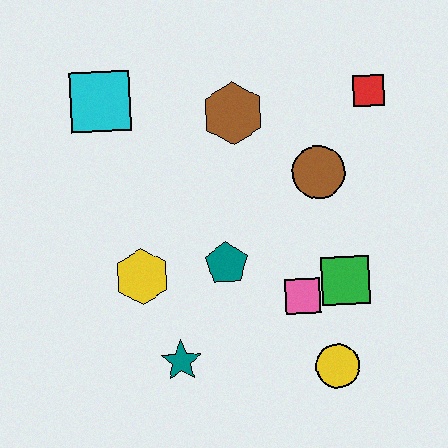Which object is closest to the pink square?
The green square is closest to the pink square.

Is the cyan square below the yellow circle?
No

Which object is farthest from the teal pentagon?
The red square is farthest from the teal pentagon.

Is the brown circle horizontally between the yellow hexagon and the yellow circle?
Yes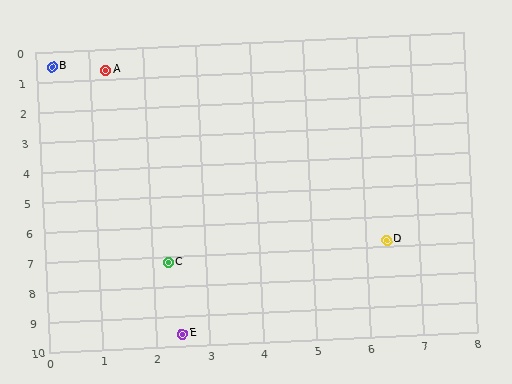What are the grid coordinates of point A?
Point A is at approximately (1.3, 0.7).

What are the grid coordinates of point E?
Point E is at approximately (2.5, 9.6).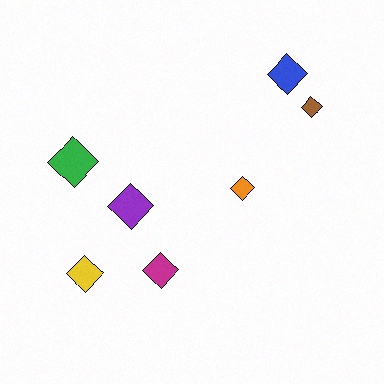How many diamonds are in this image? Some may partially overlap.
There are 7 diamonds.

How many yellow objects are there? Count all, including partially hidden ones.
There is 1 yellow object.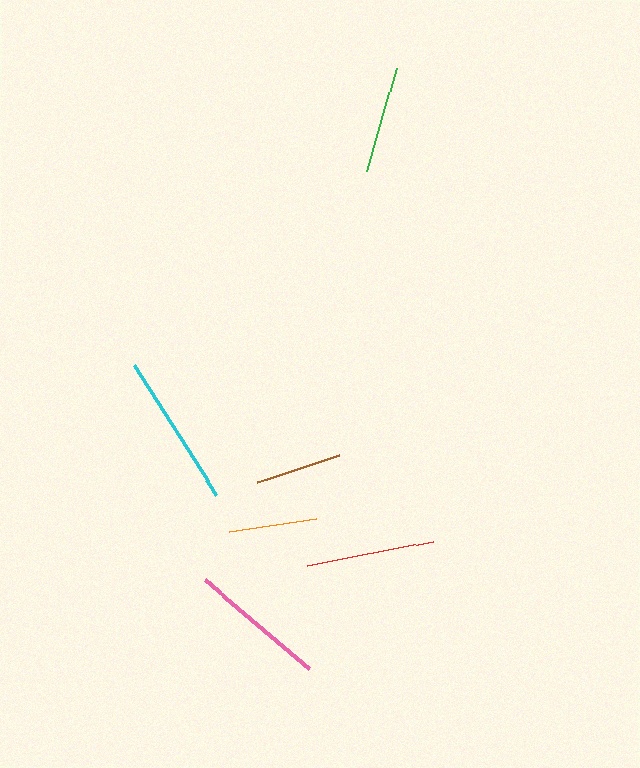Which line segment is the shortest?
The brown line is the shortest at approximately 85 pixels.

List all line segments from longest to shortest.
From longest to shortest: cyan, pink, red, green, orange, brown.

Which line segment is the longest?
The cyan line is the longest at approximately 155 pixels.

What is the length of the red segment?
The red segment is approximately 128 pixels long.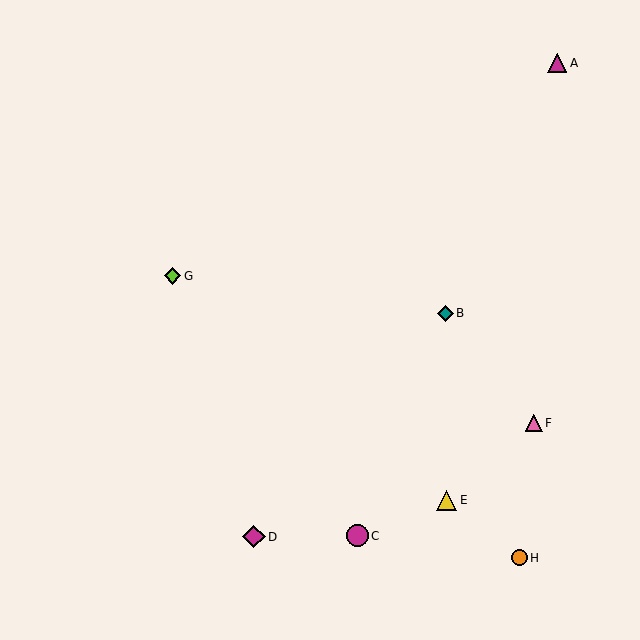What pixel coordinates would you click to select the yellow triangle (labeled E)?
Click at (447, 500) to select the yellow triangle E.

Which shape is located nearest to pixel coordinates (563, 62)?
The magenta triangle (labeled A) at (557, 63) is nearest to that location.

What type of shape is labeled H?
Shape H is an orange circle.